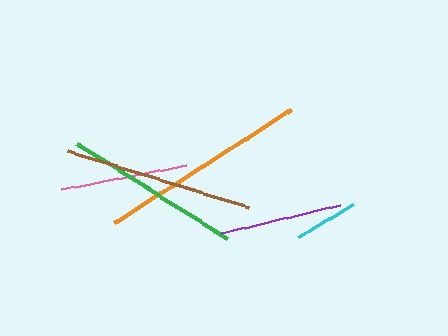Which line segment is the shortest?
The cyan line is the shortest at approximately 64 pixels.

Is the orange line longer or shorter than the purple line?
The orange line is longer than the purple line.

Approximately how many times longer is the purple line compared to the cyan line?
The purple line is approximately 1.9 times the length of the cyan line.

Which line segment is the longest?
The orange line is the longest at approximately 210 pixels.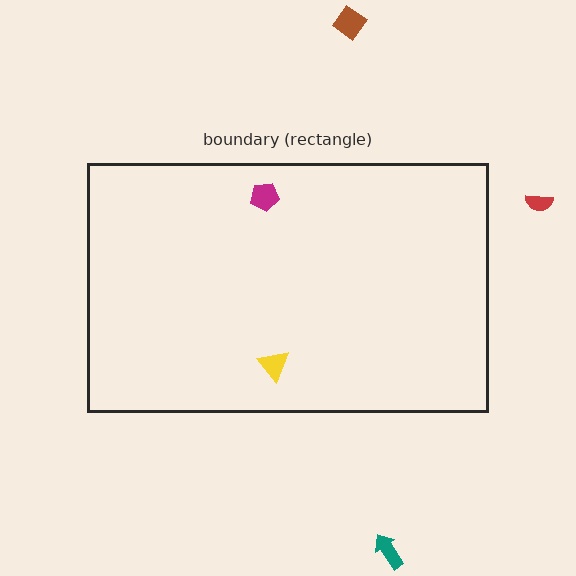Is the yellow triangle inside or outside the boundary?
Inside.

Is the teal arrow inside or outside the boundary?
Outside.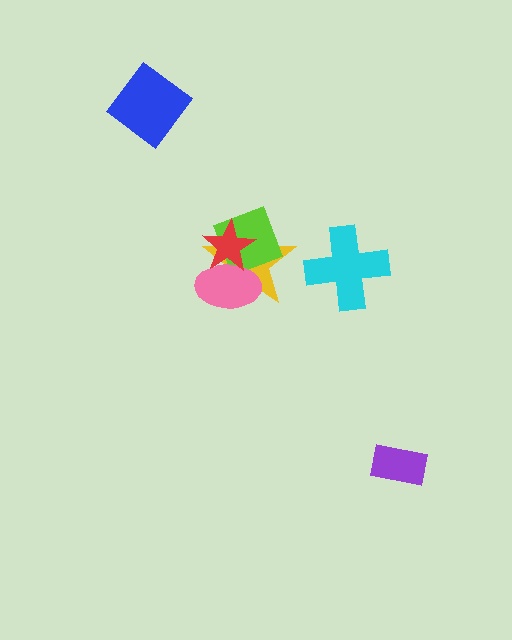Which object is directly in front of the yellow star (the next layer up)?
The lime diamond is directly in front of the yellow star.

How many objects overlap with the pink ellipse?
3 objects overlap with the pink ellipse.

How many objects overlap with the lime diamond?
3 objects overlap with the lime diamond.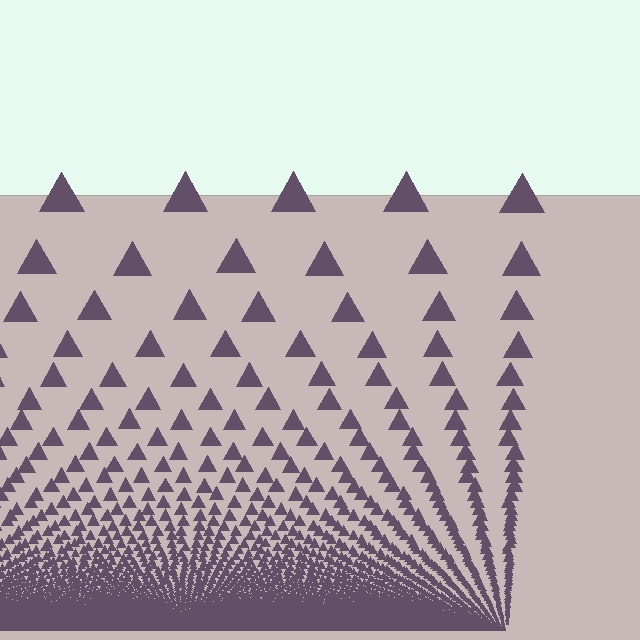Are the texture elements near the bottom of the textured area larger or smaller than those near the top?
Smaller. The gradient is inverted — elements near the bottom are smaller and denser.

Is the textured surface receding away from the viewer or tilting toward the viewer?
The surface appears to tilt toward the viewer. Texture elements get larger and sparser toward the top.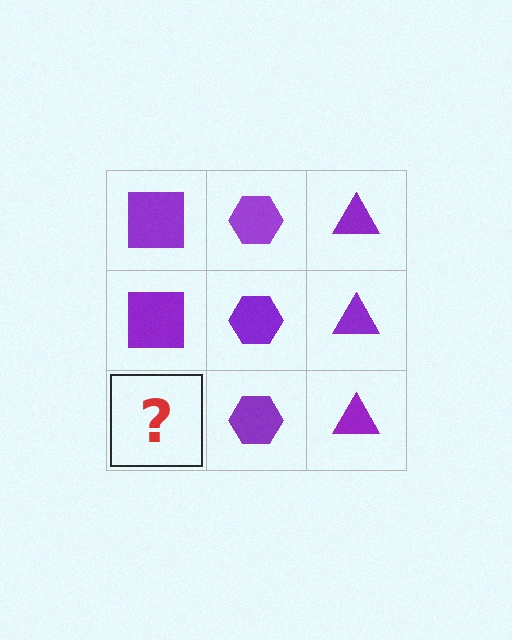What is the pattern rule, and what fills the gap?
The rule is that each column has a consistent shape. The gap should be filled with a purple square.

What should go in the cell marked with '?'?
The missing cell should contain a purple square.